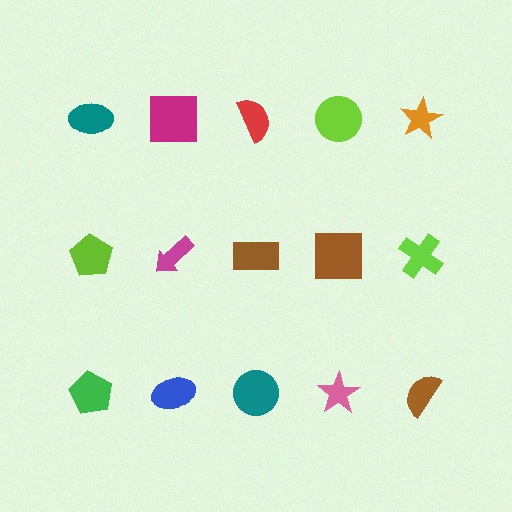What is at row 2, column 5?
A lime cross.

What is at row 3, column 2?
A blue ellipse.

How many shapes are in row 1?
5 shapes.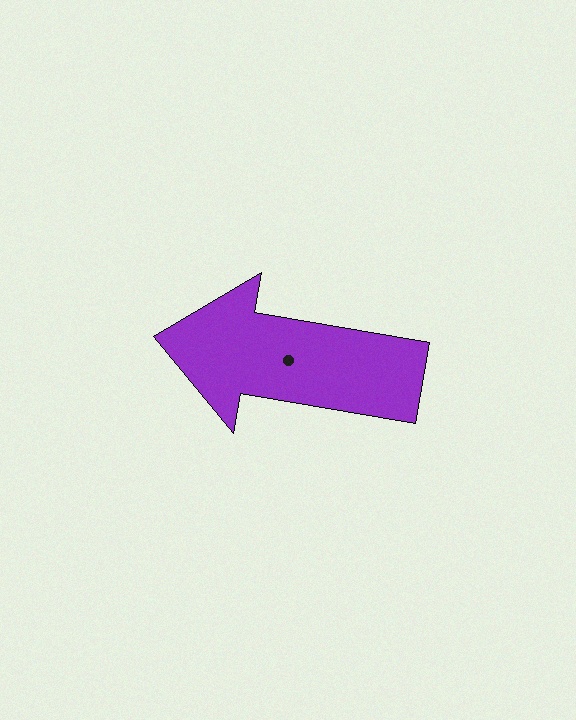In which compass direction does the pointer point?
West.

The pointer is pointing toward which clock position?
Roughly 9 o'clock.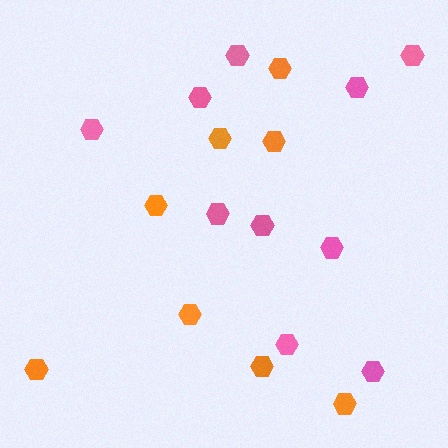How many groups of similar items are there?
There are 2 groups: one group of pink hexagons (10) and one group of orange hexagons (8).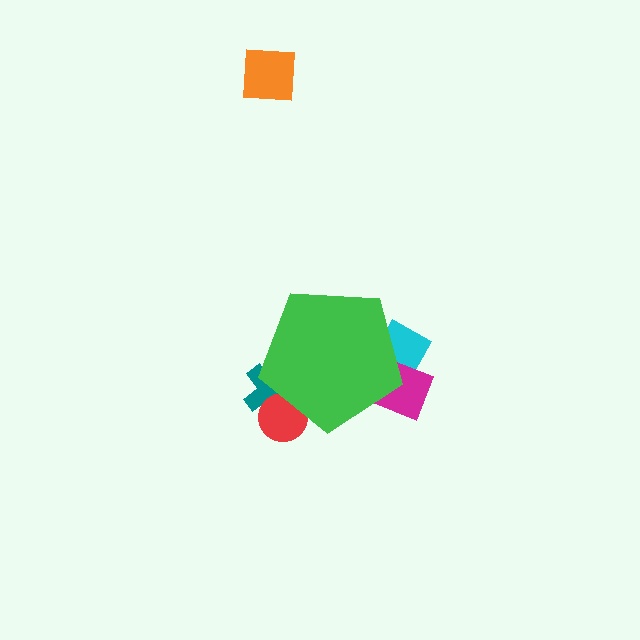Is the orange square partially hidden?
No, the orange square is fully visible.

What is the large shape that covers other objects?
A green pentagon.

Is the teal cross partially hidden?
Yes, the teal cross is partially hidden behind the green pentagon.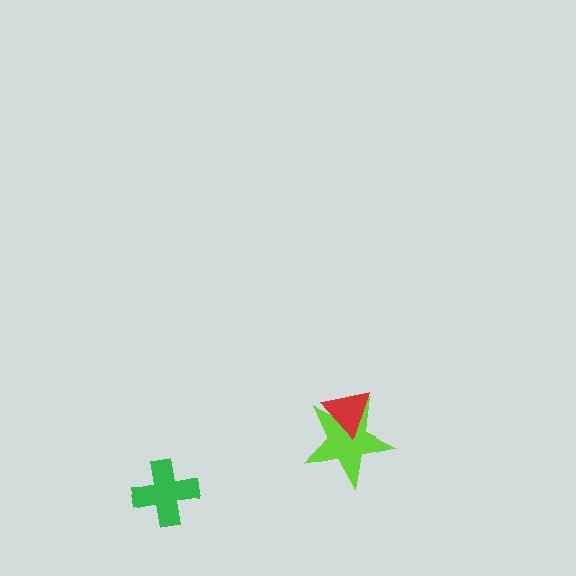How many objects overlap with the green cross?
0 objects overlap with the green cross.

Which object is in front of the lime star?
The red triangle is in front of the lime star.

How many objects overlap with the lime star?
1 object overlaps with the lime star.